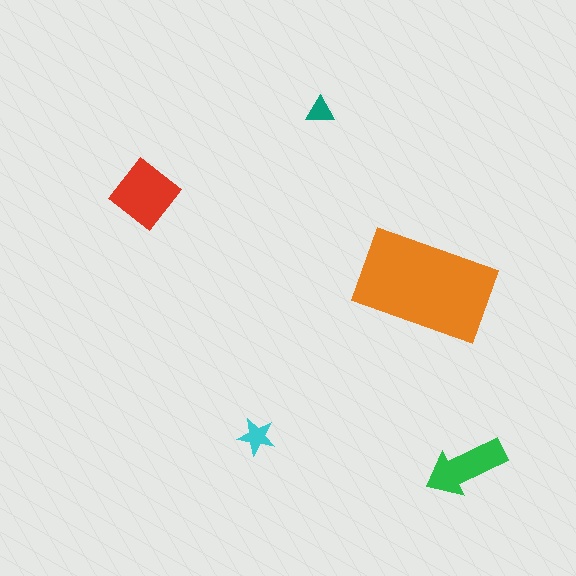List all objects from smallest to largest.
The teal triangle, the cyan star, the green arrow, the red diamond, the orange rectangle.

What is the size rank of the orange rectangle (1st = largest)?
1st.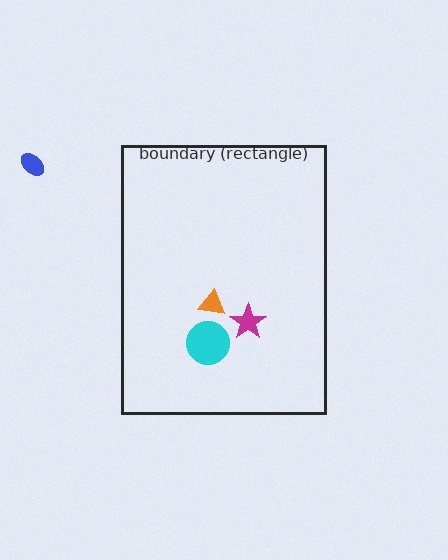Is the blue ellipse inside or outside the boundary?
Outside.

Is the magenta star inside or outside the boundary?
Inside.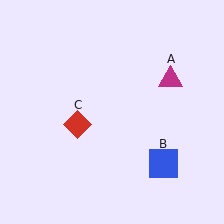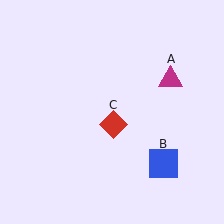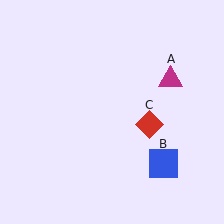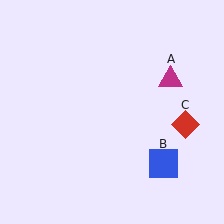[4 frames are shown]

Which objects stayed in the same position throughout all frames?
Magenta triangle (object A) and blue square (object B) remained stationary.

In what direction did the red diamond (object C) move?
The red diamond (object C) moved right.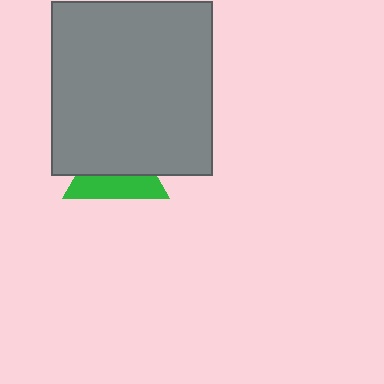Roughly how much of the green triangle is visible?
A small part of it is visible (roughly 44%).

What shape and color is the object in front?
The object in front is a gray rectangle.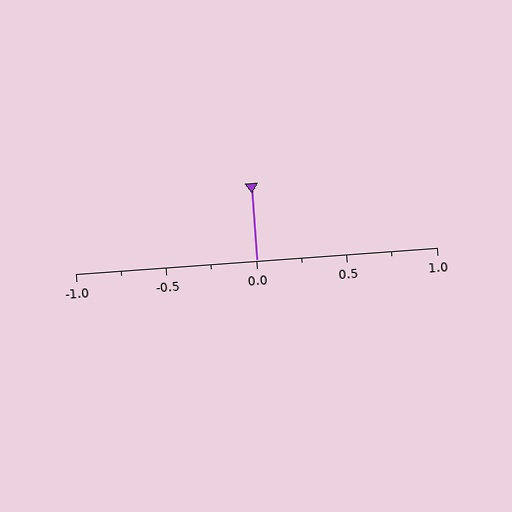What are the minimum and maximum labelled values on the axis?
The axis runs from -1.0 to 1.0.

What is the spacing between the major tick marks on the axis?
The major ticks are spaced 0.5 apart.